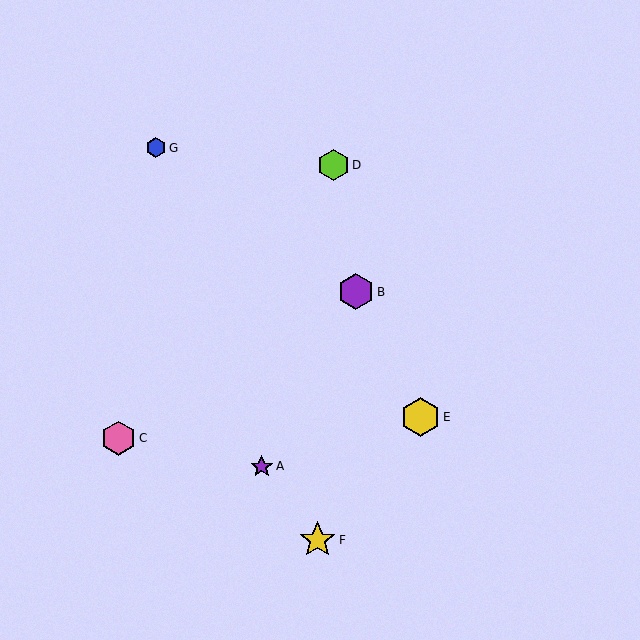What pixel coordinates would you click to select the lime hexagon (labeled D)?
Click at (333, 165) to select the lime hexagon D.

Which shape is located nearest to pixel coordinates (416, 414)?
The yellow hexagon (labeled E) at (420, 417) is nearest to that location.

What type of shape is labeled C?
Shape C is a pink hexagon.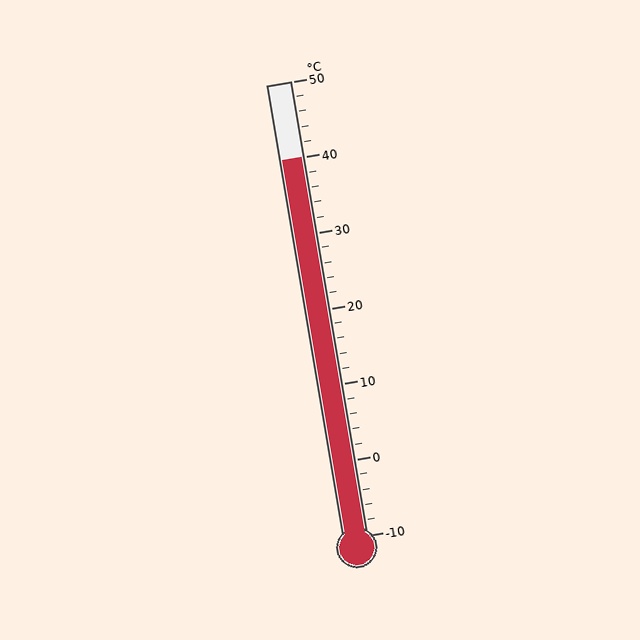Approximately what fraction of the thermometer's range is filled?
The thermometer is filled to approximately 85% of its range.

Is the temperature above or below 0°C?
The temperature is above 0°C.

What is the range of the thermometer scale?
The thermometer scale ranges from -10°C to 50°C.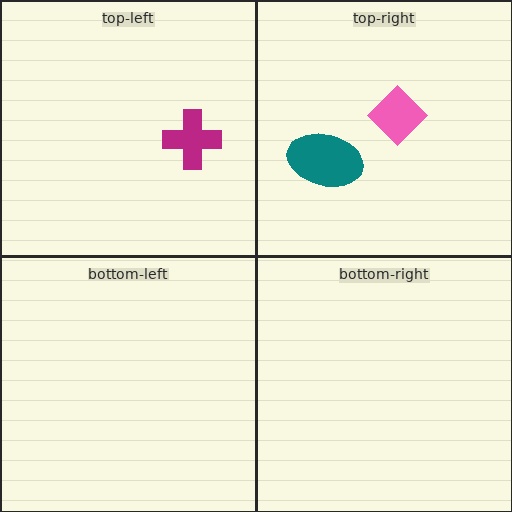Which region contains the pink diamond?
The top-right region.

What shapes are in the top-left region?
The magenta cross.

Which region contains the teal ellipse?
The top-right region.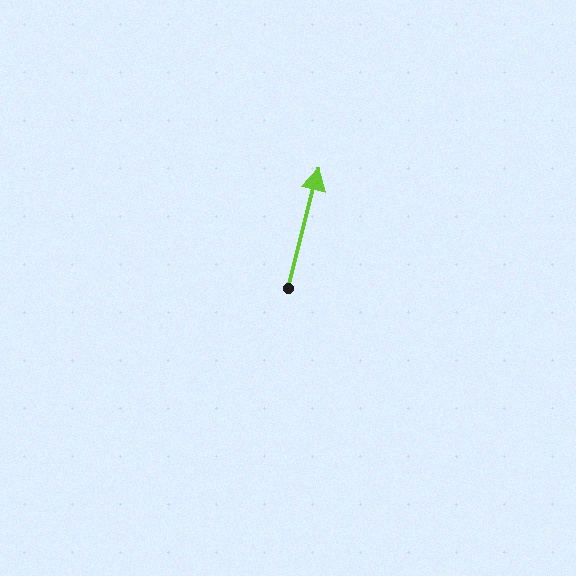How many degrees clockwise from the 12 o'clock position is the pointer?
Approximately 14 degrees.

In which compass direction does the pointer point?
North.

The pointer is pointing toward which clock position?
Roughly 12 o'clock.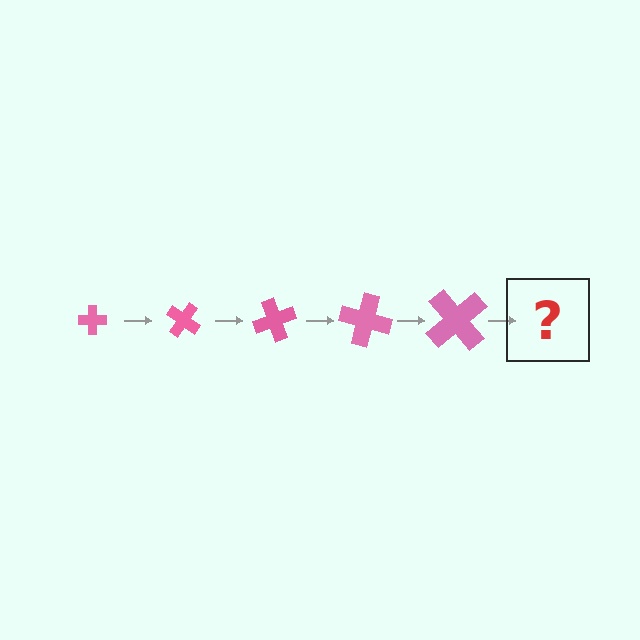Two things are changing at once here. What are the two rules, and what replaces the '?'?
The two rules are that the cross grows larger each step and it rotates 35 degrees each step. The '?' should be a cross, larger than the previous one and rotated 175 degrees from the start.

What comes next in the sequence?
The next element should be a cross, larger than the previous one and rotated 175 degrees from the start.